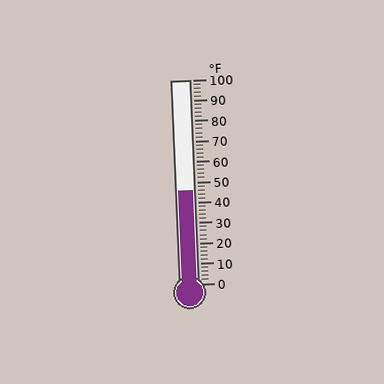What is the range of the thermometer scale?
The thermometer scale ranges from 0°F to 100°F.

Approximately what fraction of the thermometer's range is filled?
The thermometer is filled to approximately 45% of its range.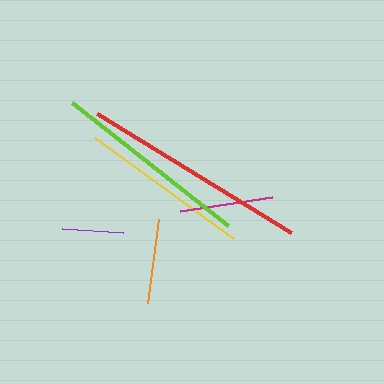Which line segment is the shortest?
The purple line is the shortest at approximately 61 pixels.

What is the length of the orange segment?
The orange segment is approximately 84 pixels long.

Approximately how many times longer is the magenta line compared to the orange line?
The magenta line is approximately 1.1 times the length of the orange line.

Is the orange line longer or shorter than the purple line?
The orange line is longer than the purple line.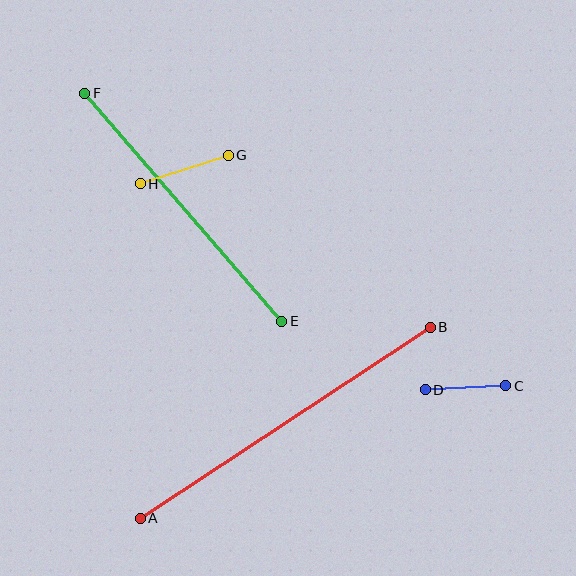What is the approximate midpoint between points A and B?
The midpoint is at approximately (285, 423) pixels.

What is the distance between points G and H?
The distance is approximately 92 pixels.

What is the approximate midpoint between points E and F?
The midpoint is at approximately (183, 207) pixels.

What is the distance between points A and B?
The distance is approximately 347 pixels.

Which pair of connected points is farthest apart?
Points A and B are farthest apart.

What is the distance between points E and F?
The distance is approximately 301 pixels.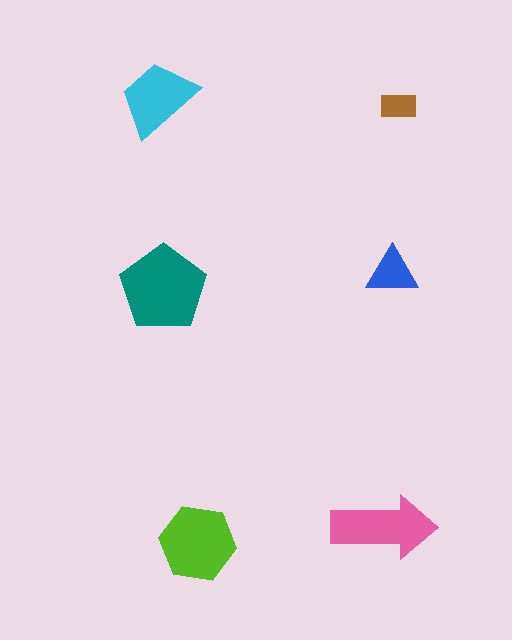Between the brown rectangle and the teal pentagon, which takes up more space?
The teal pentagon.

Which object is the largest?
The teal pentagon.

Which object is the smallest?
The brown rectangle.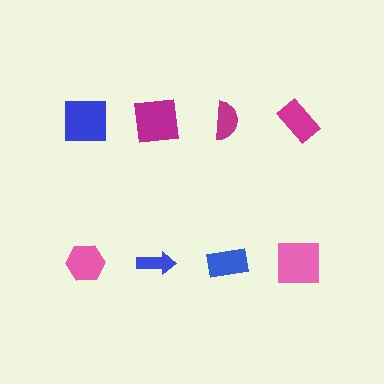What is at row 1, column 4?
A magenta rectangle.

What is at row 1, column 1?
A blue square.